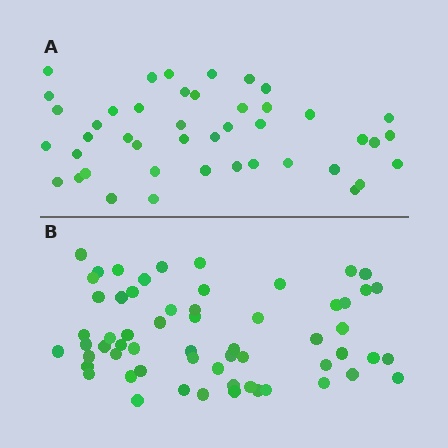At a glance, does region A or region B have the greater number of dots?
Region B (the bottom region) has more dots.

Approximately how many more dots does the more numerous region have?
Region B has approximately 15 more dots than region A.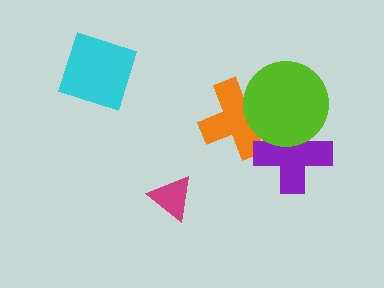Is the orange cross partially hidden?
Yes, it is partially covered by another shape.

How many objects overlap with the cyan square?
0 objects overlap with the cyan square.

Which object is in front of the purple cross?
The lime circle is in front of the purple cross.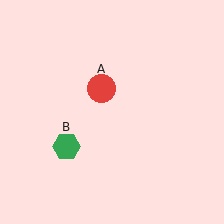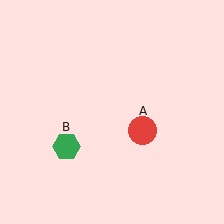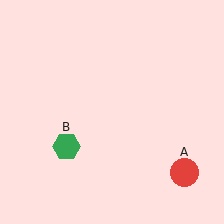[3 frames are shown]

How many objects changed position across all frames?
1 object changed position: red circle (object A).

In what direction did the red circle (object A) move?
The red circle (object A) moved down and to the right.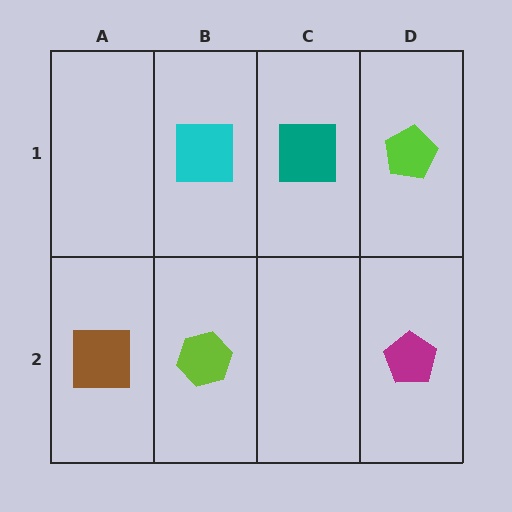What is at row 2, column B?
A lime hexagon.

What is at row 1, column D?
A lime pentagon.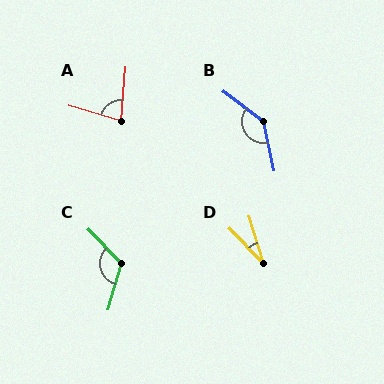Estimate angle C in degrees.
Approximately 121 degrees.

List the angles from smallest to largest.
D (28°), A (78°), C (121°), B (140°).